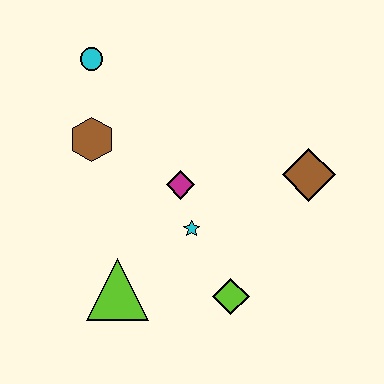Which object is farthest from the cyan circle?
The lime diamond is farthest from the cyan circle.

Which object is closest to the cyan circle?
The brown hexagon is closest to the cyan circle.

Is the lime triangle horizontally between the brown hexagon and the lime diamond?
Yes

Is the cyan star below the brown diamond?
Yes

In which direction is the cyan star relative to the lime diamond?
The cyan star is above the lime diamond.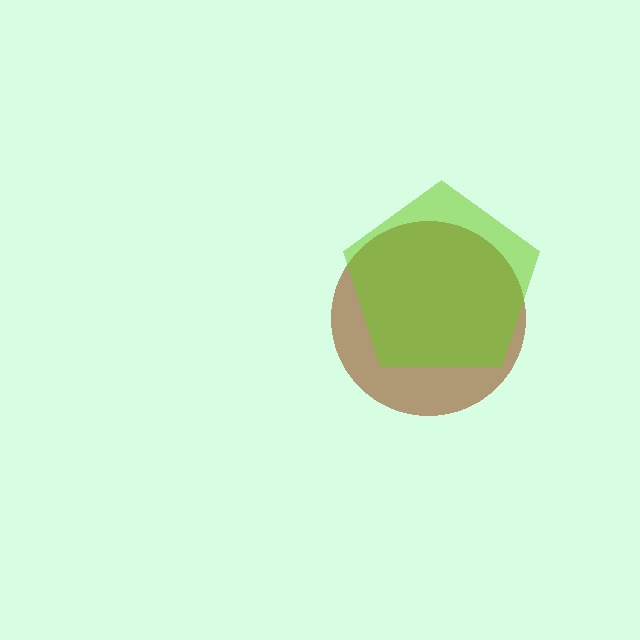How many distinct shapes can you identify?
There are 2 distinct shapes: a brown circle, a lime pentagon.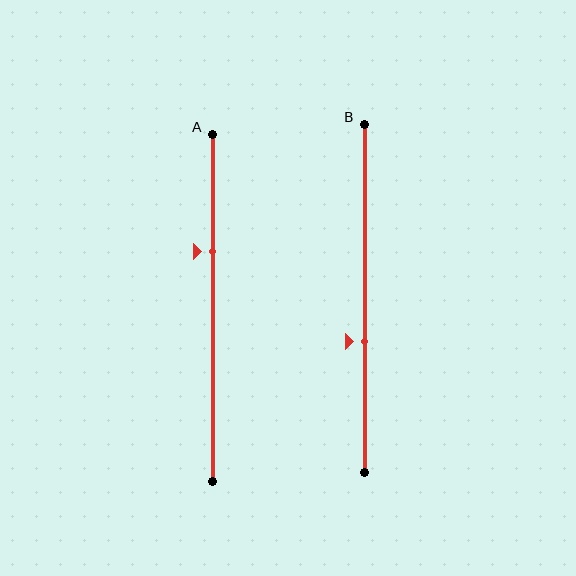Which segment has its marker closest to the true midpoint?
Segment B has its marker closest to the true midpoint.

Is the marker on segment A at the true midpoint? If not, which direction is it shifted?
No, the marker on segment A is shifted upward by about 16% of the segment length.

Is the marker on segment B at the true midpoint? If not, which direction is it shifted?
No, the marker on segment B is shifted downward by about 12% of the segment length.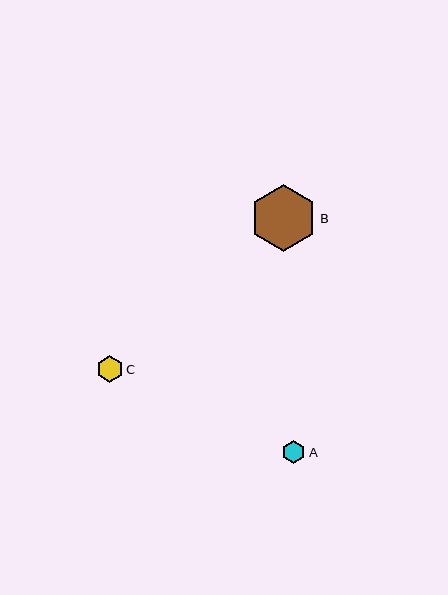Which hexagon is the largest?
Hexagon B is the largest with a size of approximately 67 pixels.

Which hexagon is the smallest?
Hexagon A is the smallest with a size of approximately 23 pixels.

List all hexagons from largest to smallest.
From largest to smallest: B, C, A.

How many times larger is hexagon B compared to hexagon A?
Hexagon B is approximately 2.9 times the size of hexagon A.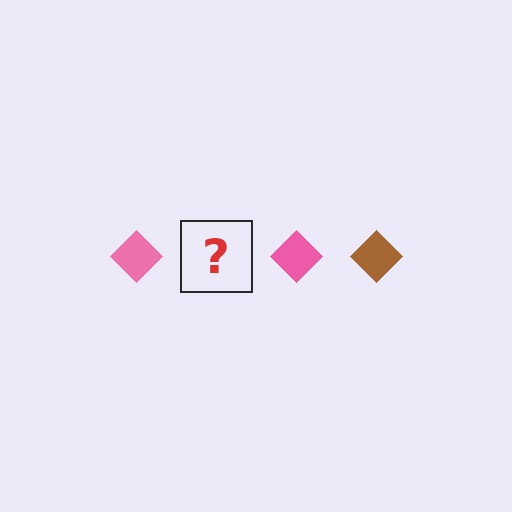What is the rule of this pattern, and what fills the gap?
The rule is that the pattern cycles through pink, brown diamonds. The gap should be filled with a brown diamond.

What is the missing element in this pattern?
The missing element is a brown diamond.